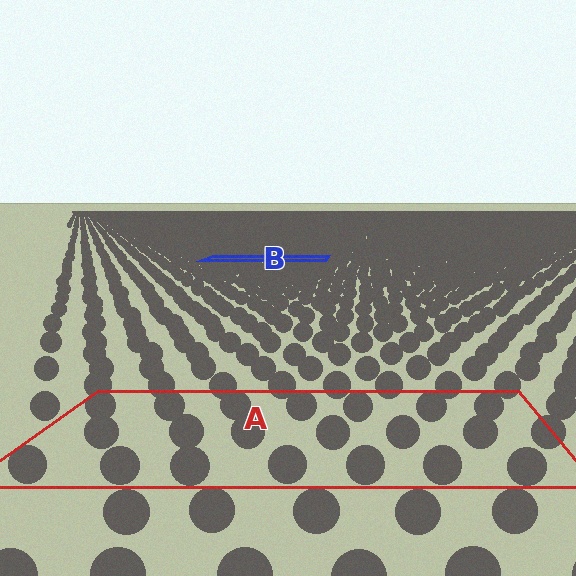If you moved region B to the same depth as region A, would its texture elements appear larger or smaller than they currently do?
They would appear larger. At a closer depth, the same texture elements are projected at a bigger on-screen size.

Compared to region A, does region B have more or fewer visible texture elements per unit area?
Region B has more texture elements per unit area — they are packed more densely because it is farther away.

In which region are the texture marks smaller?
The texture marks are smaller in region B, because it is farther away.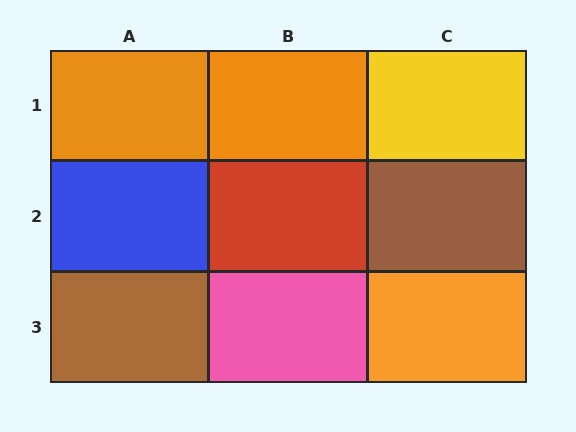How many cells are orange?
3 cells are orange.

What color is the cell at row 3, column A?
Brown.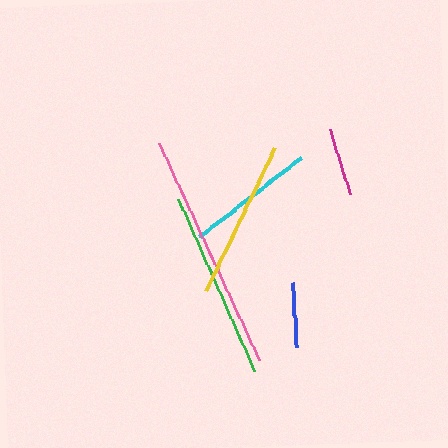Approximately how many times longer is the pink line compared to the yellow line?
The pink line is approximately 1.5 times the length of the yellow line.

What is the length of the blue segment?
The blue segment is approximately 65 pixels long.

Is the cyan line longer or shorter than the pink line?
The pink line is longer than the cyan line.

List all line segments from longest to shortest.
From longest to shortest: pink, green, yellow, cyan, magenta, blue.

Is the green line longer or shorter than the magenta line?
The green line is longer than the magenta line.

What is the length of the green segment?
The green segment is approximately 188 pixels long.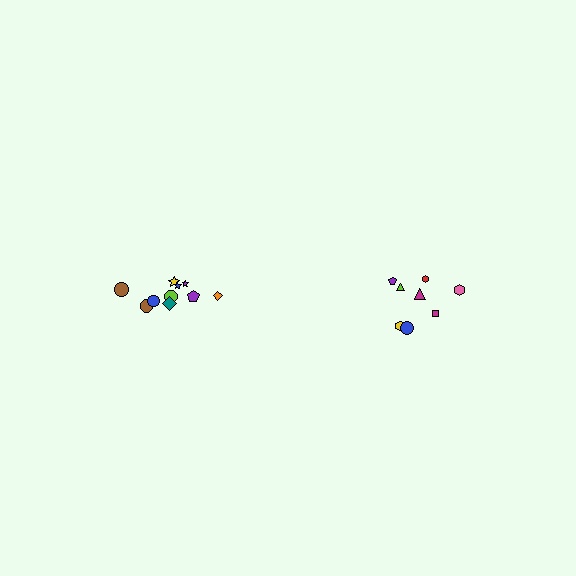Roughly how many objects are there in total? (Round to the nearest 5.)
Roughly 20 objects in total.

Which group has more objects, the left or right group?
The left group.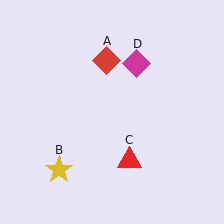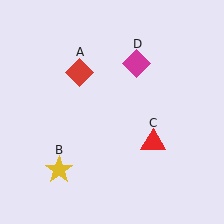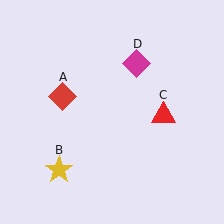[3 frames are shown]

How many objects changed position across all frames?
2 objects changed position: red diamond (object A), red triangle (object C).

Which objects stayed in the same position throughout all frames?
Yellow star (object B) and magenta diamond (object D) remained stationary.